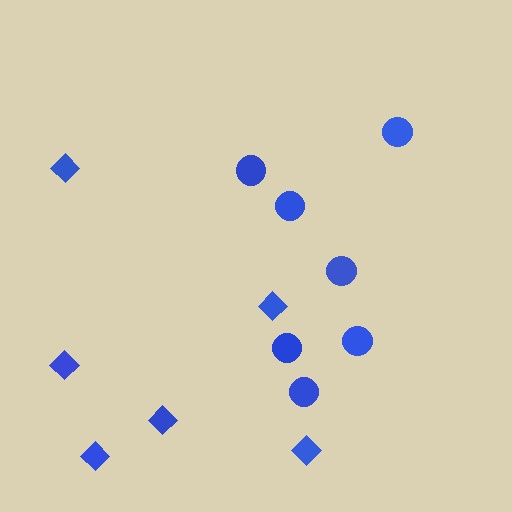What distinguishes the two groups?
There are 2 groups: one group of diamonds (6) and one group of circles (7).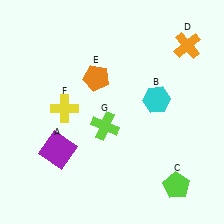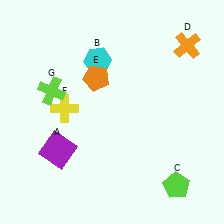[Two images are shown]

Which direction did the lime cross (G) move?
The lime cross (G) moved left.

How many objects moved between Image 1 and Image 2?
2 objects moved between the two images.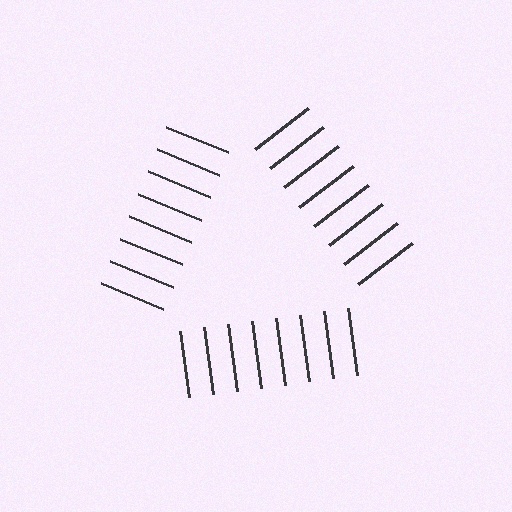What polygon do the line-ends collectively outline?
An illusory triangle — the line segments terminate on its edges but no continuous stroke is drawn.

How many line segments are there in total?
24 — 8 along each of the 3 edges.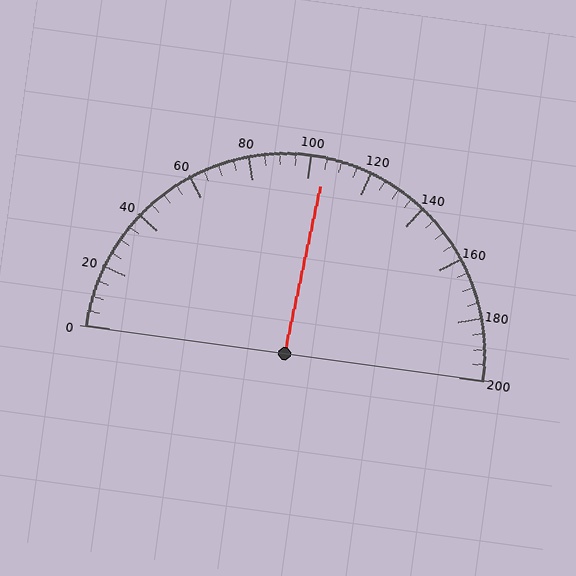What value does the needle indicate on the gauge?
The needle indicates approximately 105.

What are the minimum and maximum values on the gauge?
The gauge ranges from 0 to 200.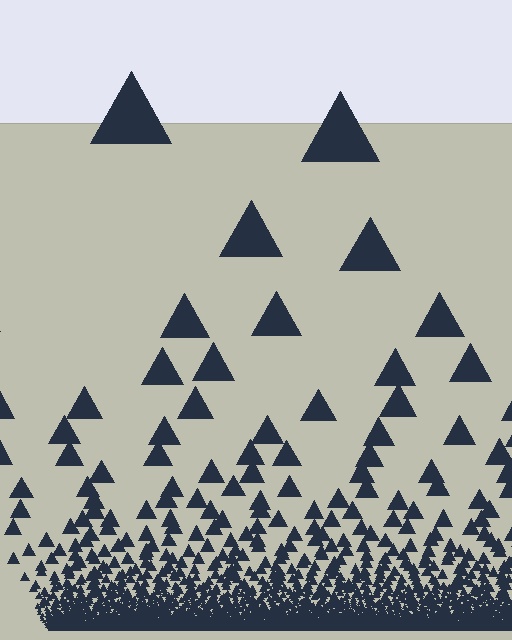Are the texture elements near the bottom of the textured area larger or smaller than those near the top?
Smaller. The gradient is inverted — elements near the bottom are smaller and denser.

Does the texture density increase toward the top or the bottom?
Density increases toward the bottom.